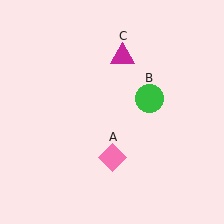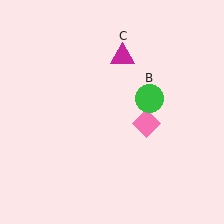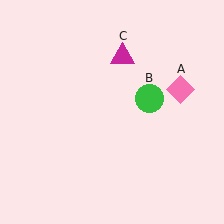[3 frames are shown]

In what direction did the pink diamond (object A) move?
The pink diamond (object A) moved up and to the right.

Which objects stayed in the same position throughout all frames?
Green circle (object B) and magenta triangle (object C) remained stationary.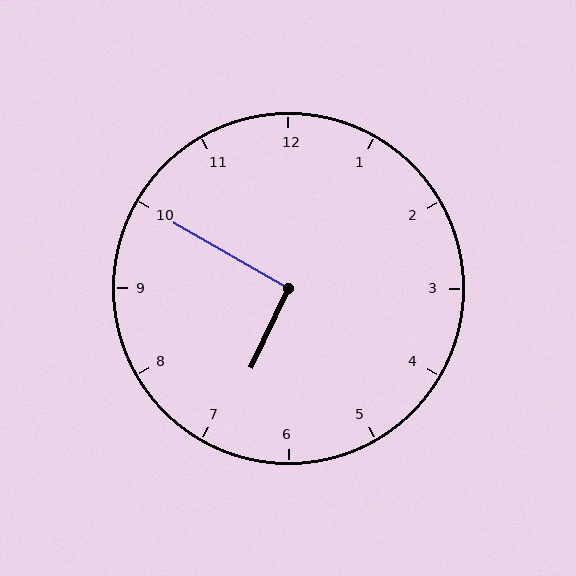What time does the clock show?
6:50.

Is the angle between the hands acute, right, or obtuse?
It is right.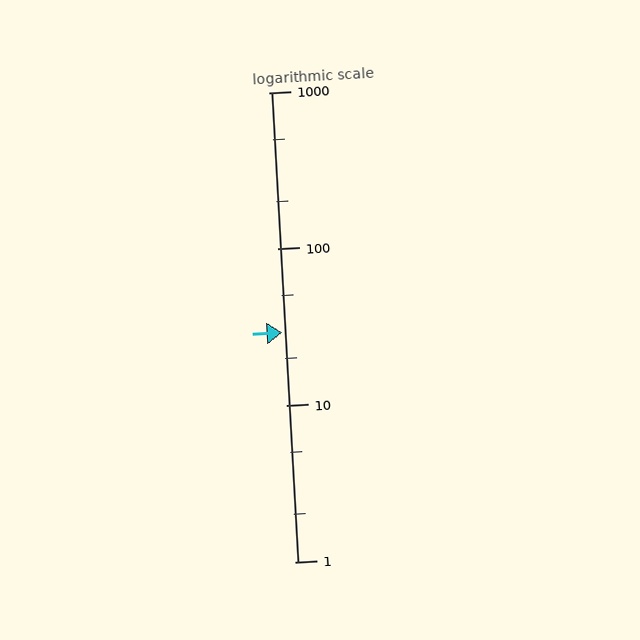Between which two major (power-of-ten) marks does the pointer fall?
The pointer is between 10 and 100.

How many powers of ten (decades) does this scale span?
The scale spans 3 decades, from 1 to 1000.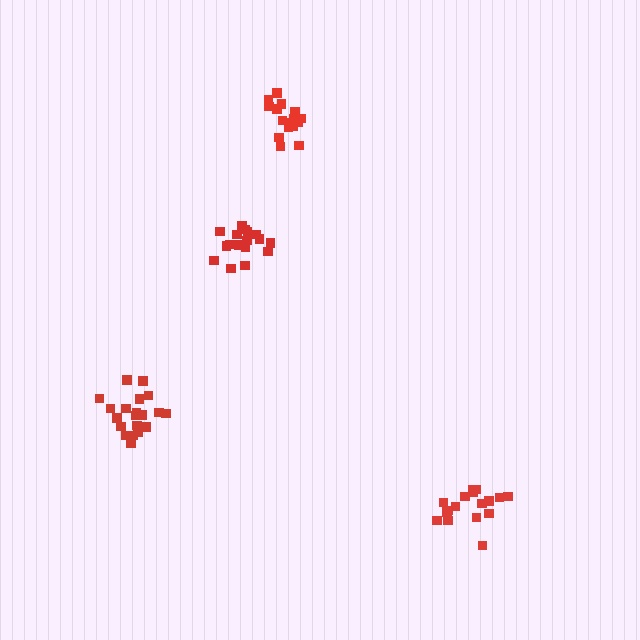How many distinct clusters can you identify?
There are 4 distinct clusters.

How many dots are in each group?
Group 1: 17 dots, Group 2: 20 dots, Group 3: 16 dots, Group 4: 17 dots (70 total).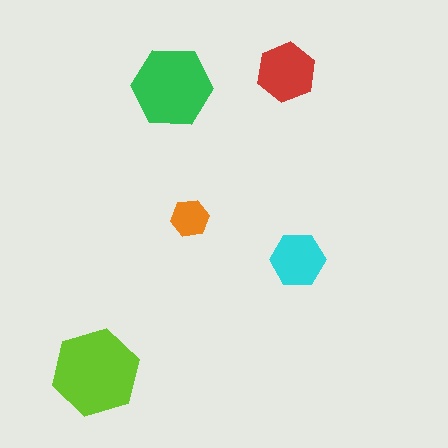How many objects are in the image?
There are 5 objects in the image.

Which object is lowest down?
The lime hexagon is bottommost.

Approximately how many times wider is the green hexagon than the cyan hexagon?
About 1.5 times wider.